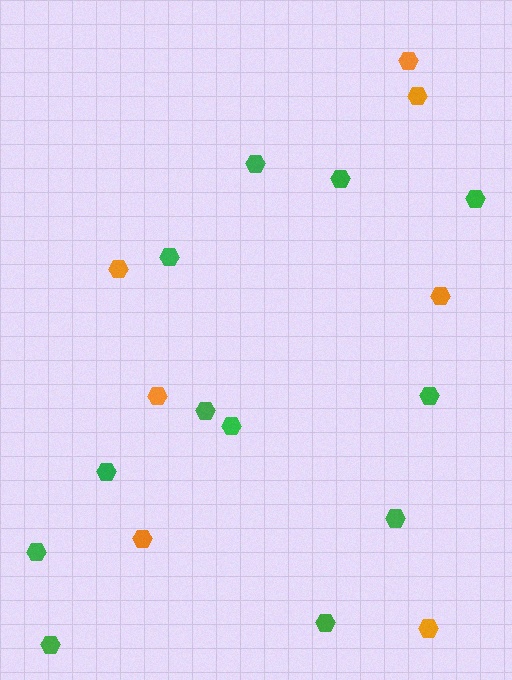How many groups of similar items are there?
There are 2 groups: one group of green hexagons (12) and one group of orange hexagons (7).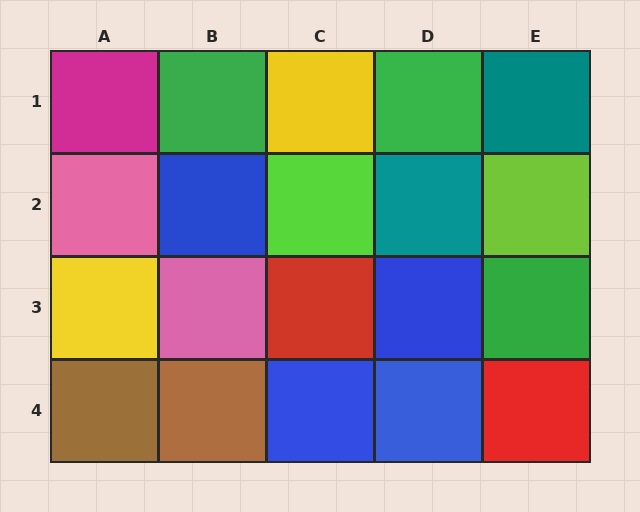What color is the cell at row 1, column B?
Green.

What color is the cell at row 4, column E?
Red.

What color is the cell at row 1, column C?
Yellow.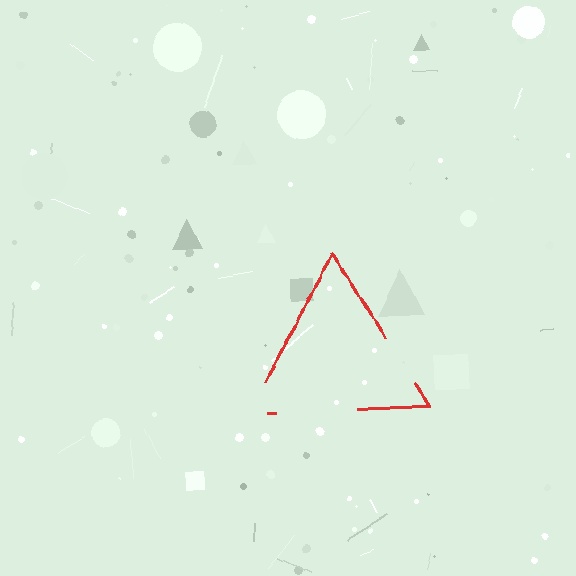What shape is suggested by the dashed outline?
The dashed outline suggests a triangle.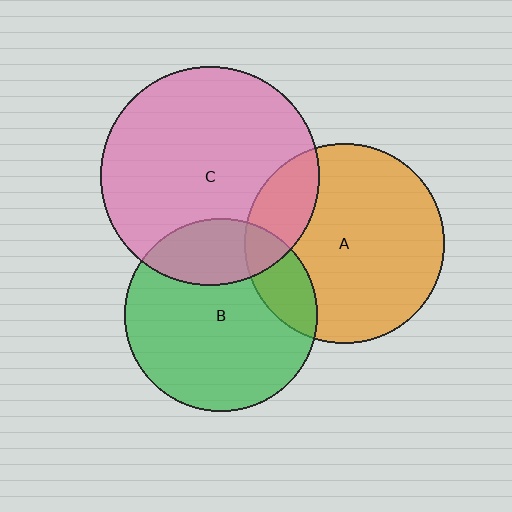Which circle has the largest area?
Circle C (pink).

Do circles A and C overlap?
Yes.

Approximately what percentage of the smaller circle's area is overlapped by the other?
Approximately 20%.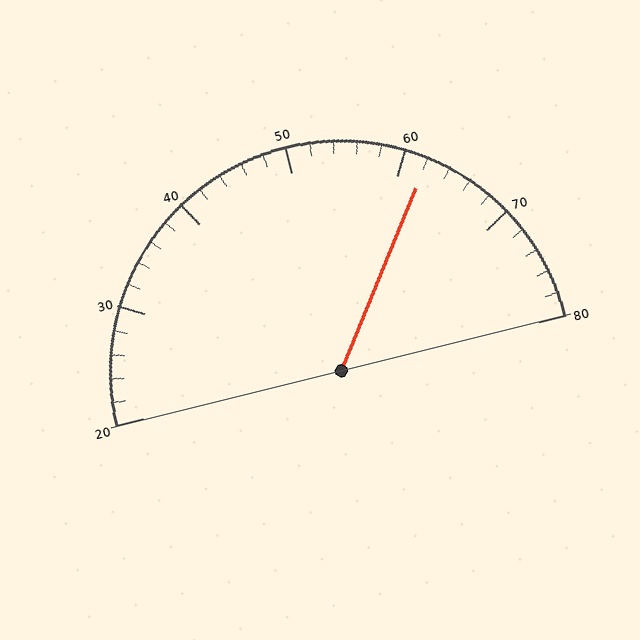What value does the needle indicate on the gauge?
The needle indicates approximately 62.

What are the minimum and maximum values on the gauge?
The gauge ranges from 20 to 80.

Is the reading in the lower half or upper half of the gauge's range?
The reading is in the upper half of the range (20 to 80).